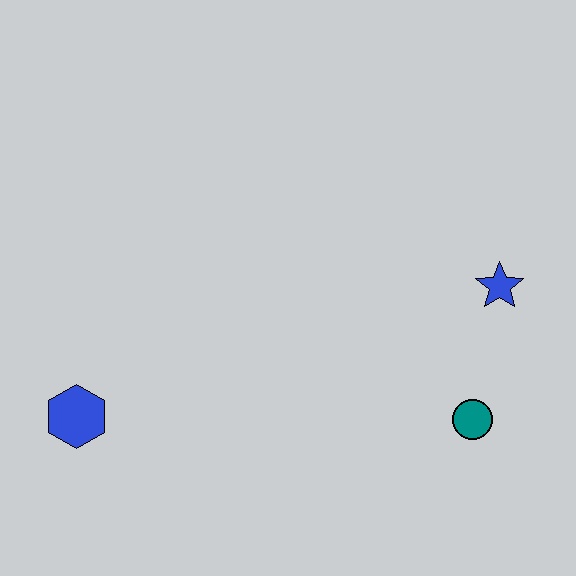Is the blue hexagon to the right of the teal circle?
No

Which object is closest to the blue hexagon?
The teal circle is closest to the blue hexagon.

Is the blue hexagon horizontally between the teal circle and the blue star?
No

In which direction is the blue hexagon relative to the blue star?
The blue hexagon is to the left of the blue star.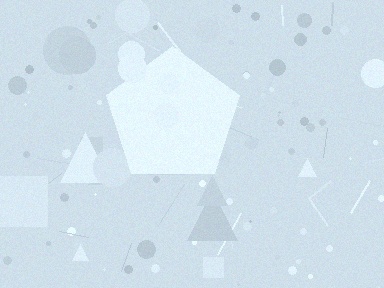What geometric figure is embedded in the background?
A pentagon is embedded in the background.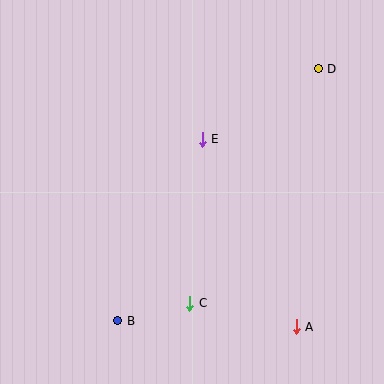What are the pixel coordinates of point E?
Point E is at (202, 139).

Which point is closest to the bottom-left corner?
Point B is closest to the bottom-left corner.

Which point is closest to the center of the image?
Point E at (202, 139) is closest to the center.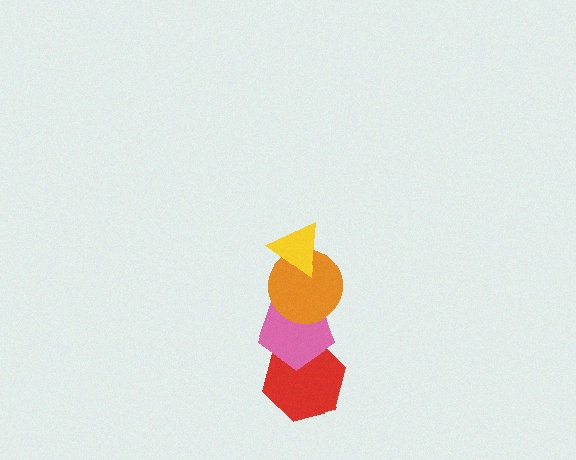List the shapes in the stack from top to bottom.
From top to bottom: the yellow triangle, the orange circle, the pink pentagon, the red hexagon.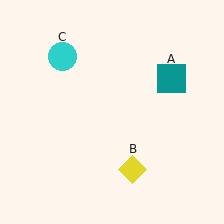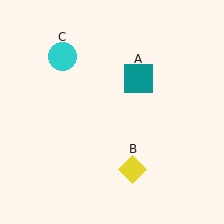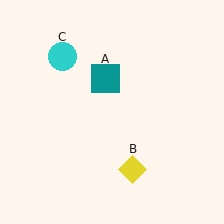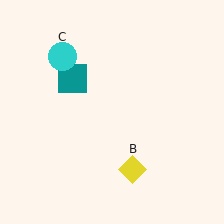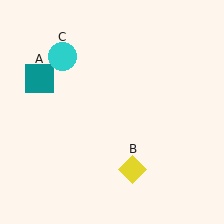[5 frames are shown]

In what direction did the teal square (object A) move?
The teal square (object A) moved left.